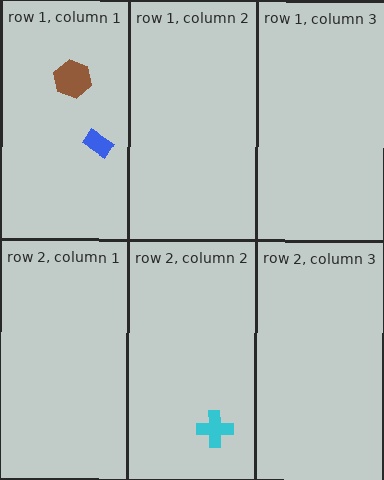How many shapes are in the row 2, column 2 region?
1.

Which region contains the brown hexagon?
The row 1, column 1 region.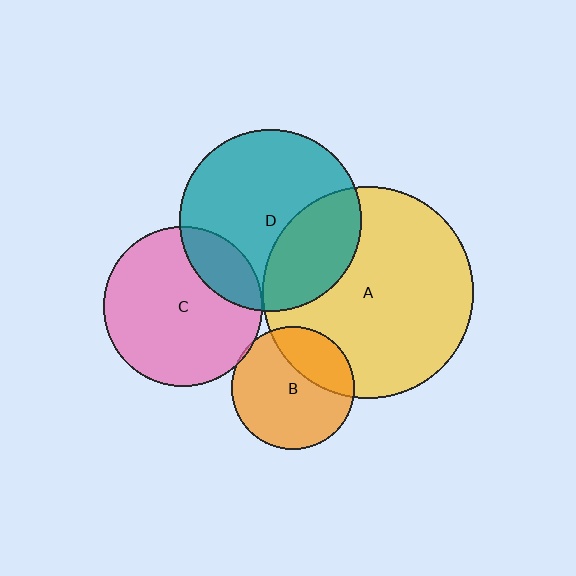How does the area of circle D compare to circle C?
Approximately 1.3 times.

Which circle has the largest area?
Circle A (yellow).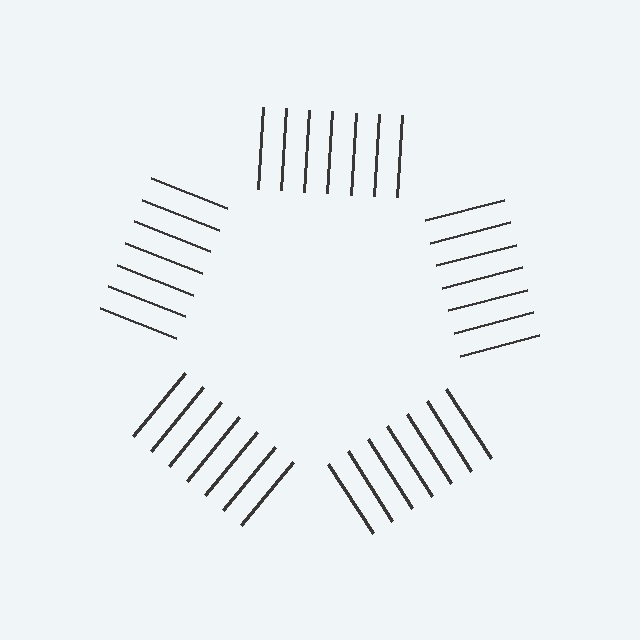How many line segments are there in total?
35 — 7 along each of the 5 edges.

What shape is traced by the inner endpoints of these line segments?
An illusory pentagon — the line segments terminate on its edges but no continuous stroke is drawn.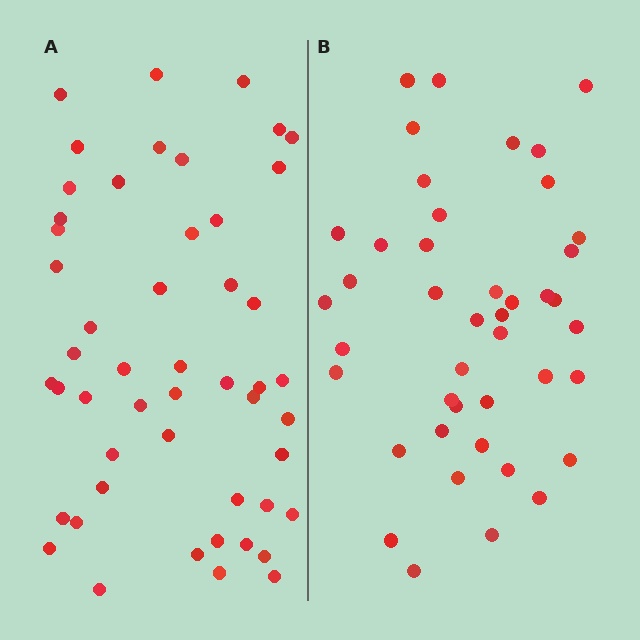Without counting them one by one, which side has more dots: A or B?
Region A (the left region) has more dots.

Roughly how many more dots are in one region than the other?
Region A has roughly 8 or so more dots than region B.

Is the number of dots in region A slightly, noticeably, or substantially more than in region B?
Region A has only slightly more — the two regions are fairly close. The ratio is roughly 1.2 to 1.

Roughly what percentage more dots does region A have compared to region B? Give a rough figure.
About 15% more.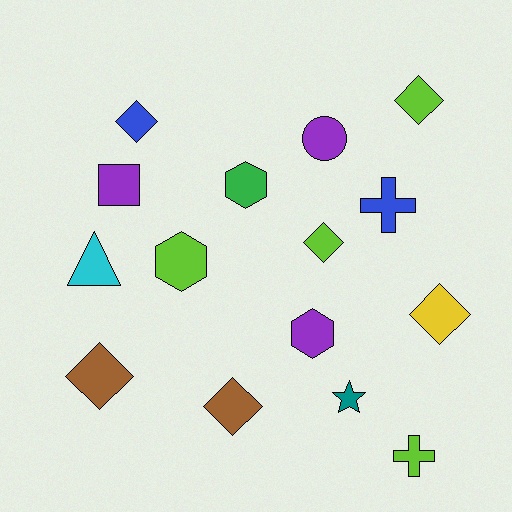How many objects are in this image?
There are 15 objects.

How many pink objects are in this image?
There are no pink objects.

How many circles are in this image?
There is 1 circle.